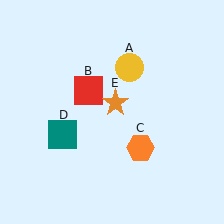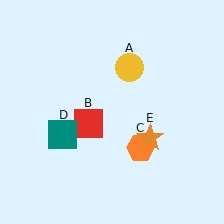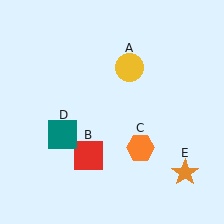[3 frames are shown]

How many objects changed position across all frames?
2 objects changed position: red square (object B), orange star (object E).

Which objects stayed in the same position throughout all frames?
Yellow circle (object A) and orange hexagon (object C) and teal square (object D) remained stationary.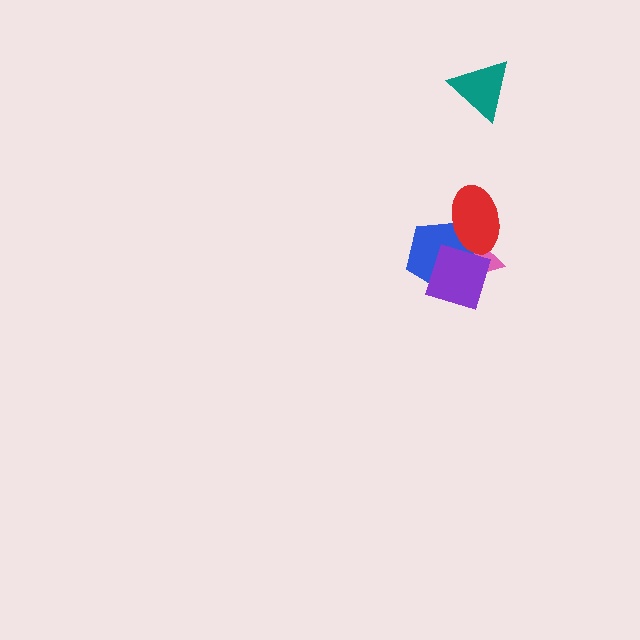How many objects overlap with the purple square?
2 objects overlap with the purple square.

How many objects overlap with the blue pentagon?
3 objects overlap with the blue pentagon.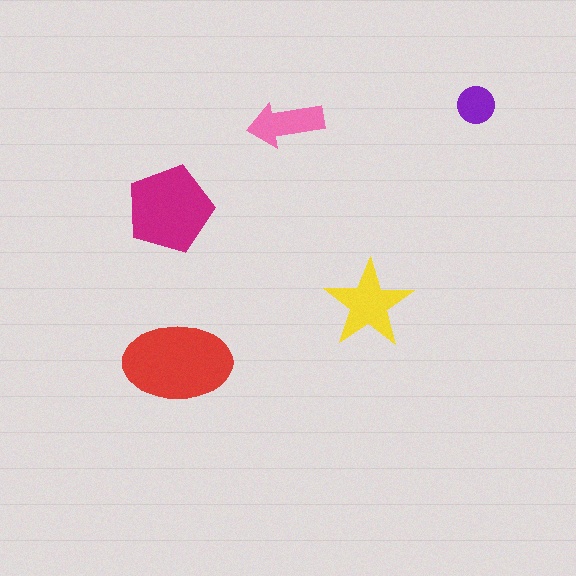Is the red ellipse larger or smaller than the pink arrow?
Larger.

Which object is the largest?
The red ellipse.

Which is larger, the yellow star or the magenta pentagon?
The magenta pentagon.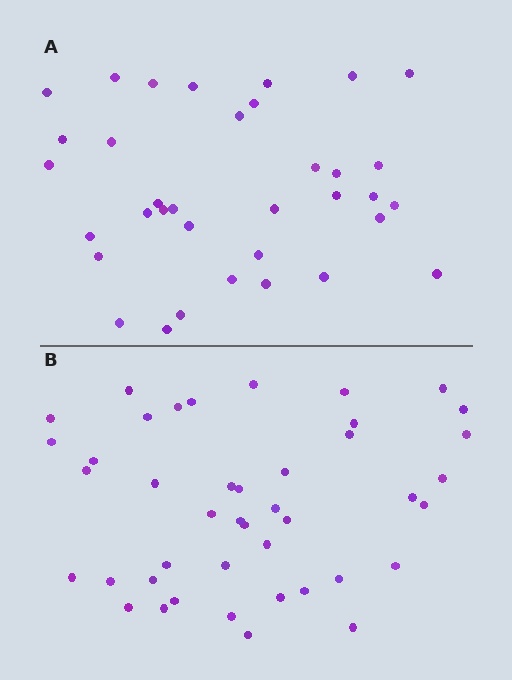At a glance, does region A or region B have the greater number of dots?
Region B (the bottom region) has more dots.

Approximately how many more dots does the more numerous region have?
Region B has roughly 8 or so more dots than region A.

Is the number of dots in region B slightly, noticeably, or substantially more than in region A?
Region B has only slightly more — the two regions are fairly close. The ratio is roughly 1.2 to 1.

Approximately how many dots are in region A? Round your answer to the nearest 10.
About 40 dots. (The exact count is 35, which rounds to 40.)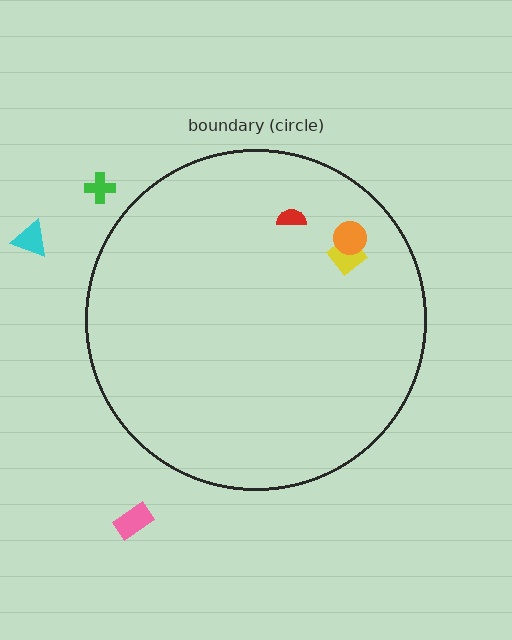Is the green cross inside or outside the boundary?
Outside.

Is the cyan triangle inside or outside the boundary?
Outside.